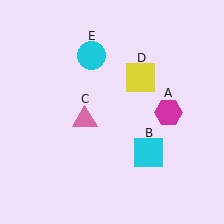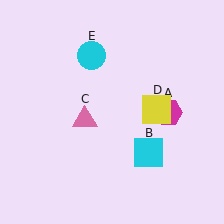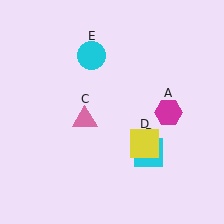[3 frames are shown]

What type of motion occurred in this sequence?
The yellow square (object D) rotated clockwise around the center of the scene.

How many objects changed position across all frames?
1 object changed position: yellow square (object D).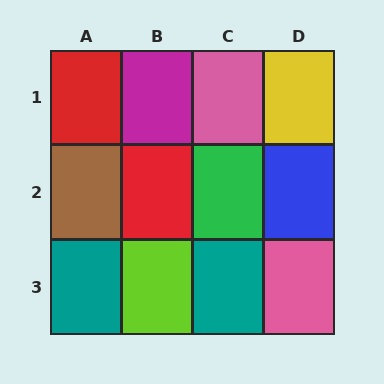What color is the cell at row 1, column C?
Pink.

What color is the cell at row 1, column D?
Yellow.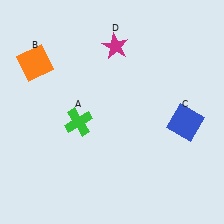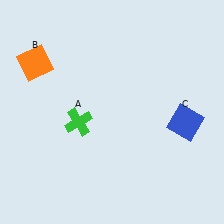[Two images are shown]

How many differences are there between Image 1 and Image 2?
There is 1 difference between the two images.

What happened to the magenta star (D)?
The magenta star (D) was removed in Image 2. It was in the top-right area of Image 1.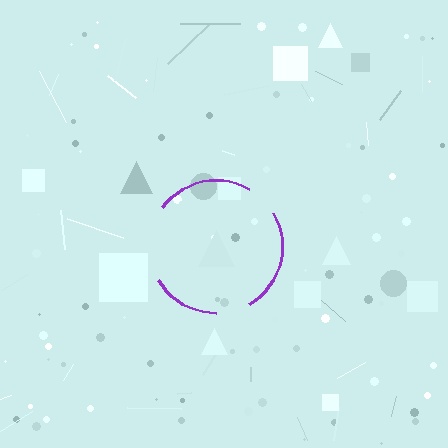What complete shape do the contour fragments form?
The contour fragments form a circle.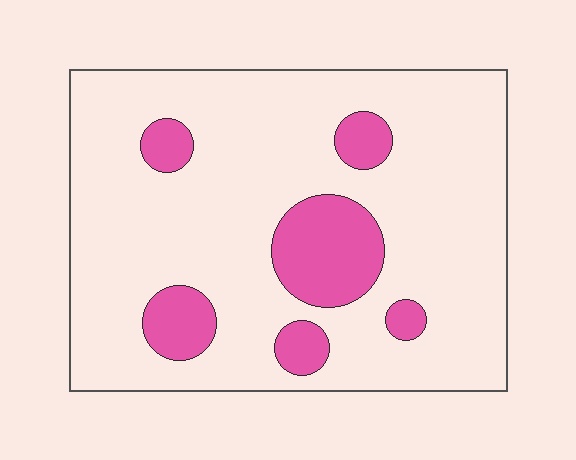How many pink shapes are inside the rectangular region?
6.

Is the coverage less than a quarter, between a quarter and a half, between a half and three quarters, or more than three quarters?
Less than a quarter.